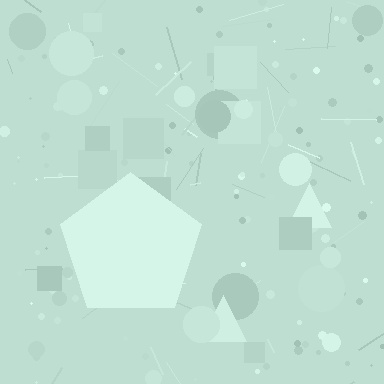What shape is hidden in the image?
A pentagon is hidden in the image.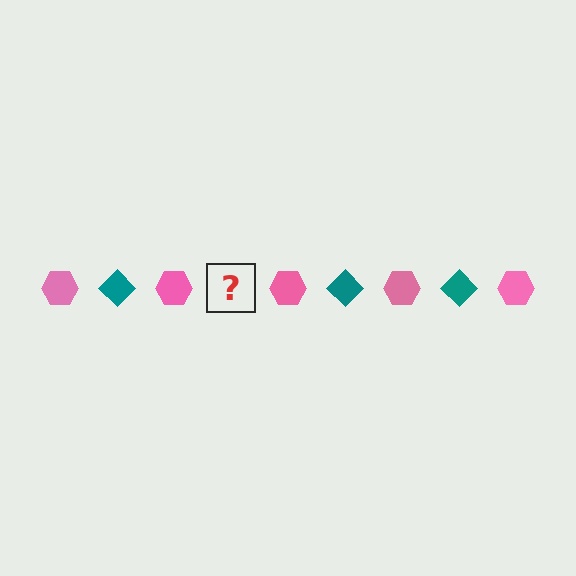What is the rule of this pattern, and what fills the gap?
The rule is that the pattern alternates between pink hexagon and teal diamond. The gap should be filled with a teal diamond.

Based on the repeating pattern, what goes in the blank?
The blank should be a teal diamond.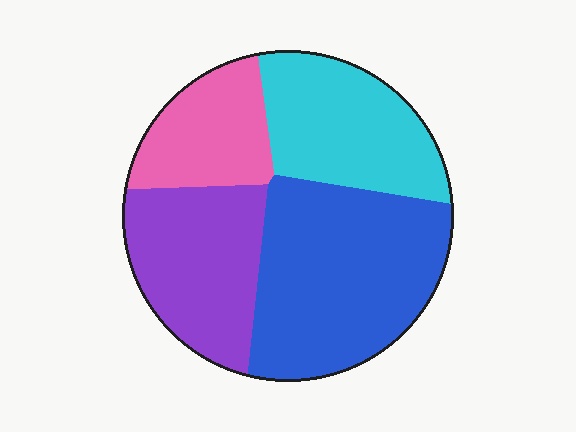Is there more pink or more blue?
Blue.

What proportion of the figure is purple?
Purple covers around 25% of the figure.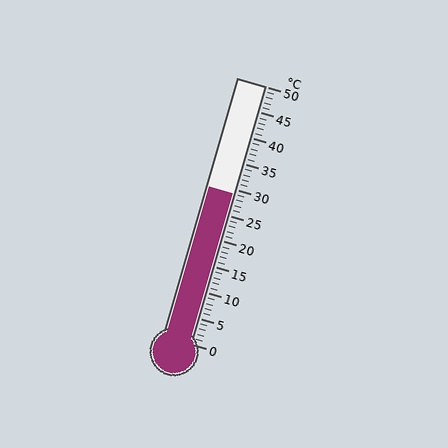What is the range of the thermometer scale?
The thermometer scale ranges from 0°C to 50°C.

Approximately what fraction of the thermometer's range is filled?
The thermometer is filled to approximately 60% of its range.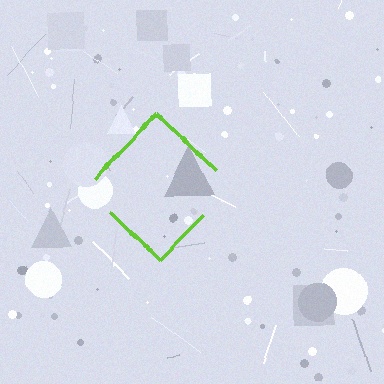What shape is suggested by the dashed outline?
The dashed outline suggests a diamond.